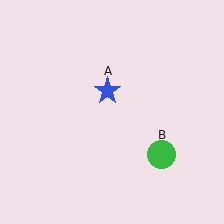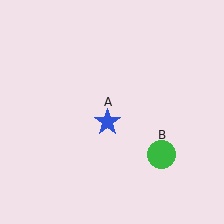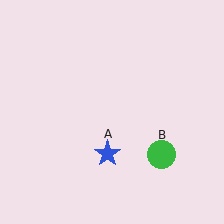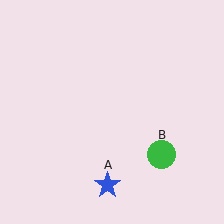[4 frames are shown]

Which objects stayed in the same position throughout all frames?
Green circle (object B) remained stationary.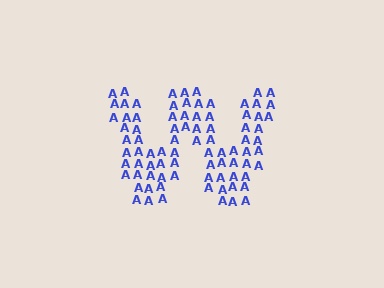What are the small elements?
The small elements are letter A's.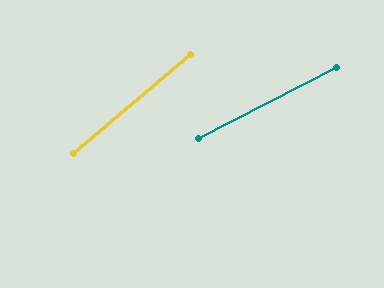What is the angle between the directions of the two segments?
Approximately 13 degrees.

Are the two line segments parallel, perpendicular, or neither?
Neither parallel nor perpendicular — they differ by about 13°.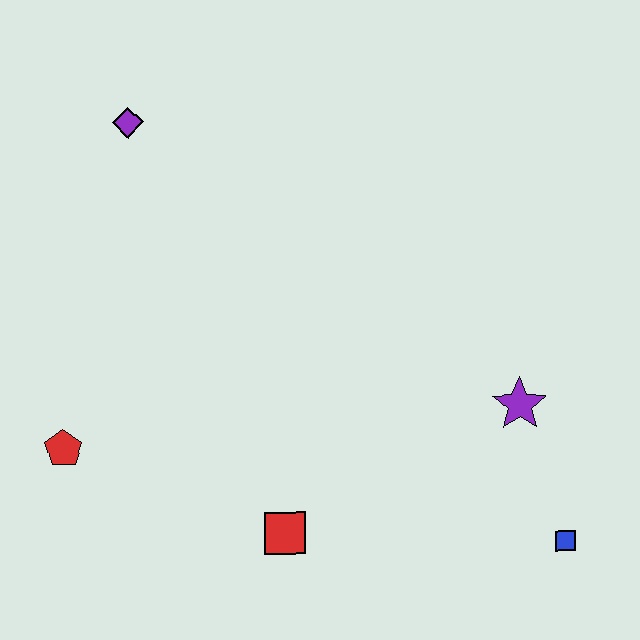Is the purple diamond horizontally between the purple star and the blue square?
No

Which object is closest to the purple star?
The blue square is closest to the purple star.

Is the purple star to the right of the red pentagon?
Yes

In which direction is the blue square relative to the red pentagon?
The blue square is to the right of the red pentagon.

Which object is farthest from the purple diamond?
The blue square is farthest from the purple diamond.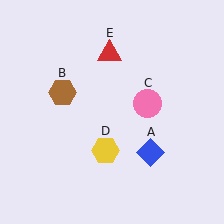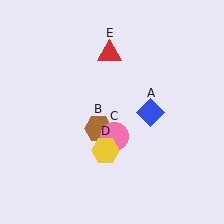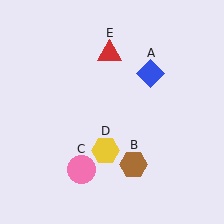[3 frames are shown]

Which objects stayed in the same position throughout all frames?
Yellow hexagon (object D) and red triangle (object E) remained stationary.